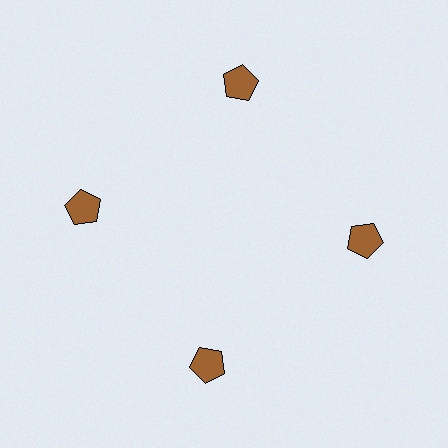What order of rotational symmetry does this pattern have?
This pattern has 4-fold rotational symmetry.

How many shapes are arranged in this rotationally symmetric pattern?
There are 4 shapes, arranged in 4 groups of 1.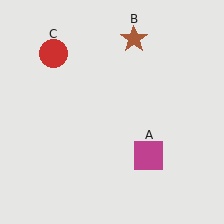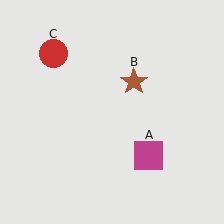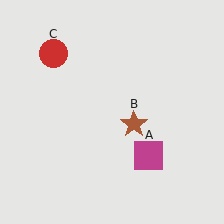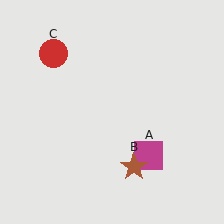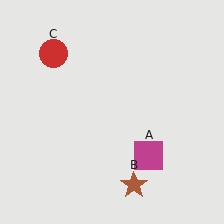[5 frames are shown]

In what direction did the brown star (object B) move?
The brown star (object B) moved down.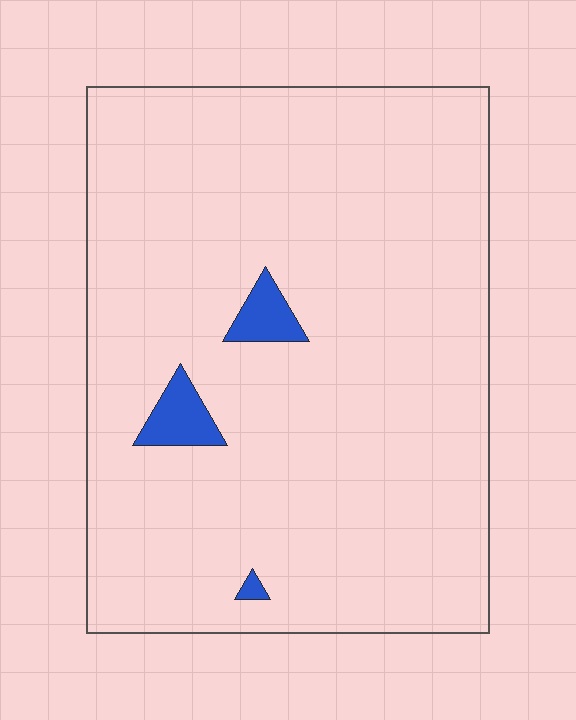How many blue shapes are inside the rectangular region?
3.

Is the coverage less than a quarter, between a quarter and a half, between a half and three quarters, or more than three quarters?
Less than a quarter.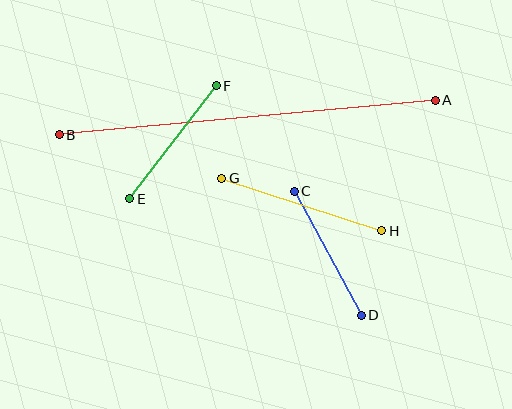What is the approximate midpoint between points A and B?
The midpoint is at approximately (247, 117) pixels.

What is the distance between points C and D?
The distance is approximately 141 pixels.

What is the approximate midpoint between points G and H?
The midpoint is at approximately (302, 205) pixels.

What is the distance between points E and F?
The distance is approximately 142 pixels.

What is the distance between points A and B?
The distance is approximately 377 pixels.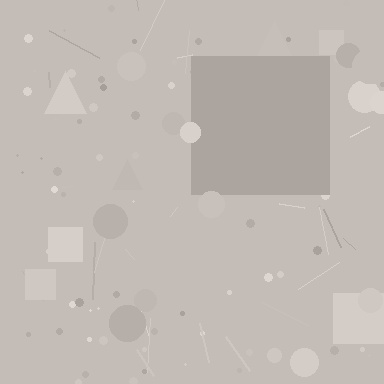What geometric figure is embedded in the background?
A square is embedded in the background.